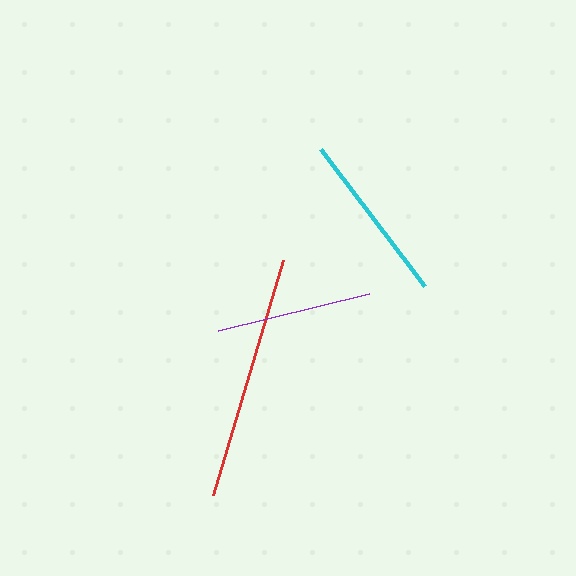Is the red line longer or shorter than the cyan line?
The red line is longer than the cyan line.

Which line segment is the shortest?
The purple line is the shortest at approximately 156 pixels.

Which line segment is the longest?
The red line is the longest at approximately 245 pixels.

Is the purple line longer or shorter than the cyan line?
The cyan line is longer than the purple line.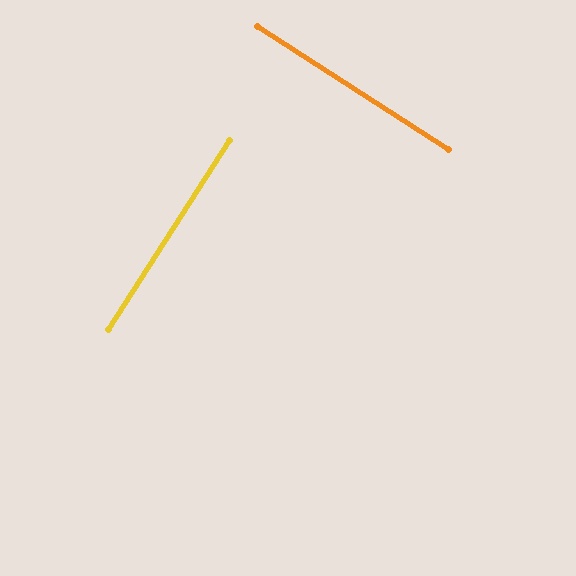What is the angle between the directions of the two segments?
Approximately 90 degrees.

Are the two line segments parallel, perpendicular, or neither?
Perpendicular — they meet at approximately 90°.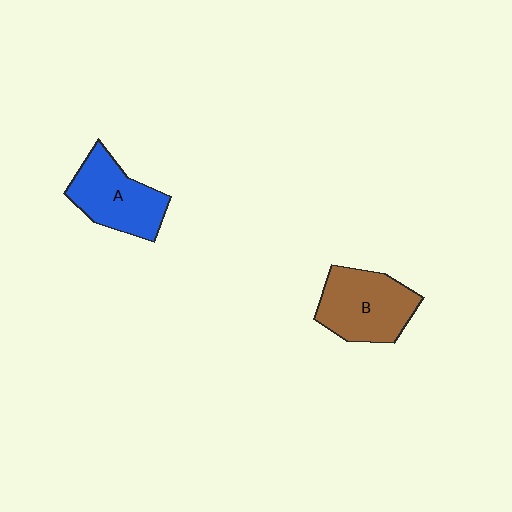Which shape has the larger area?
Shape B (brown).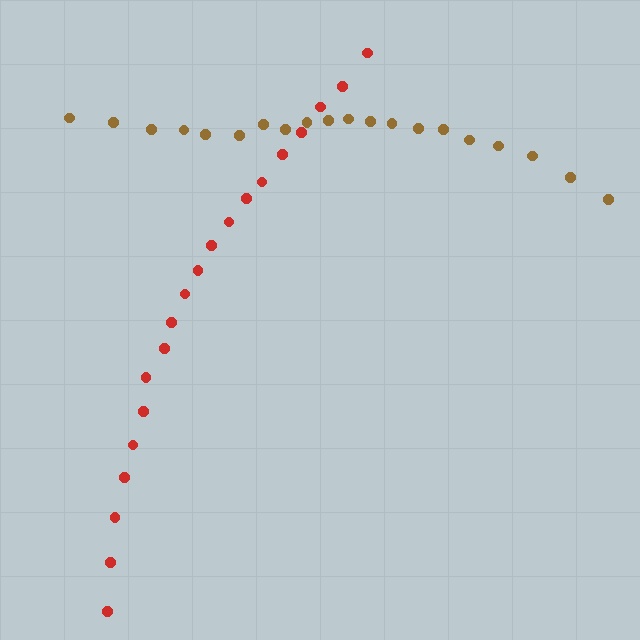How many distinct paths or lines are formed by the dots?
There are 2 distinct paths.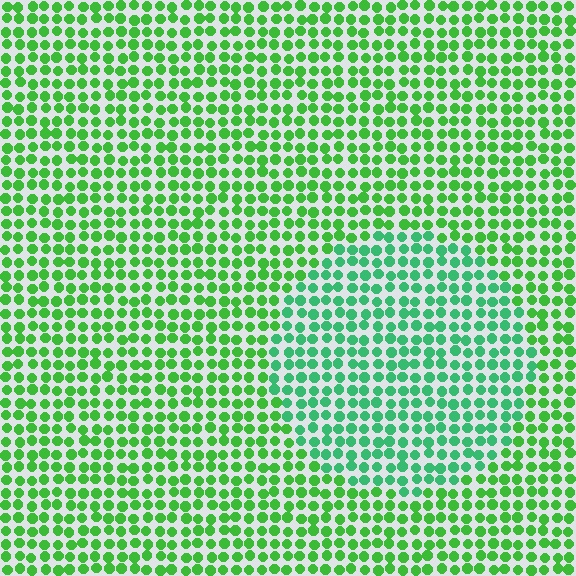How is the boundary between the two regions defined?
The boundary is defined purely by a slight shift in hue (about 29 degrees). Spacing, size, and orientation are identical on both sides.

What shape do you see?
I see a circle.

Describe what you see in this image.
The image is filled with small green elements in a uniform arrangement. A circle-shaped region is visible where the elements are tinted to a slightly different hue, forming a subtle color boundary.